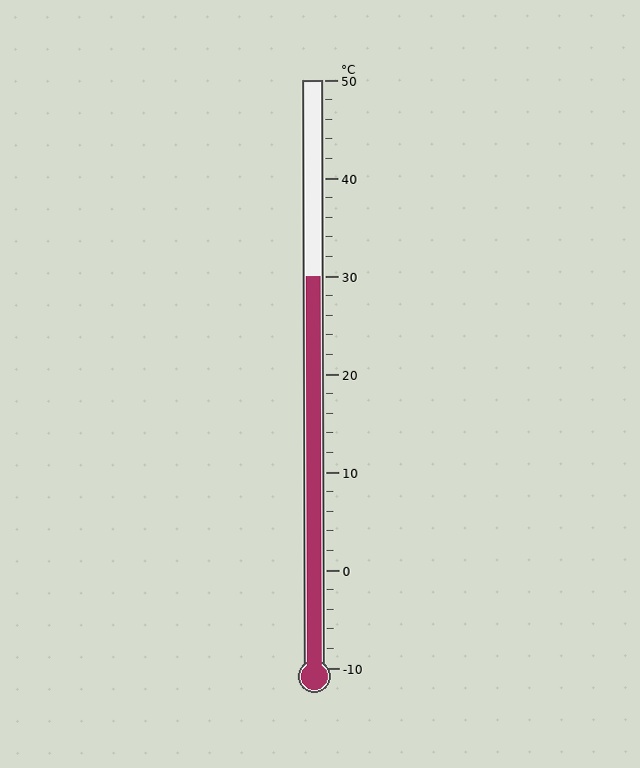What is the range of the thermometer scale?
The thermometer scale ranges from -10°C to 50°C.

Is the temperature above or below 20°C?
The temperature is above 20°C.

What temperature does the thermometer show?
The thermometer shows approximately 30°C.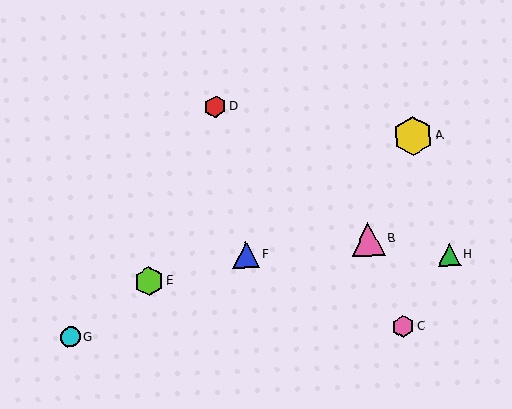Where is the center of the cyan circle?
The center of the cyan circle is at (70, 337).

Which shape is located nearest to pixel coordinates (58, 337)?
The cyan circle (labeled G) at (70, 337) is nearest to that location.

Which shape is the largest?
The yellow hexagon (labeled A) is the largest.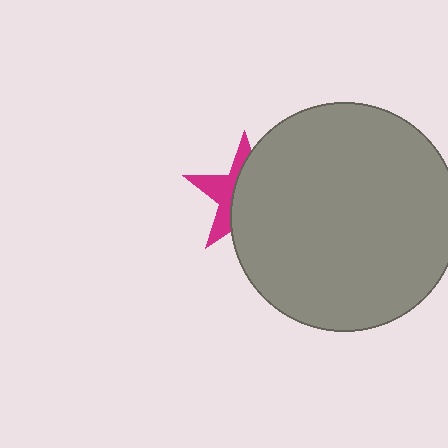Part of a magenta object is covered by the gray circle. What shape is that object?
It is a star.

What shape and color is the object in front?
The object in front is a gray circle.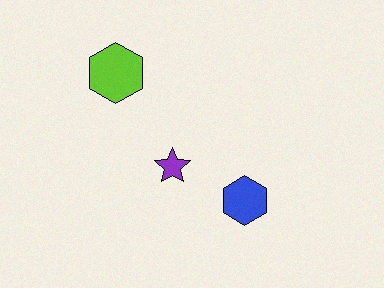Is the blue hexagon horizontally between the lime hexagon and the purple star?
No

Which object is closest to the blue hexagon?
The purple star is closest to the blue hexagon.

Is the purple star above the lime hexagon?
No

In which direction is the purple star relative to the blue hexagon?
The purple star is to the left of the blue hexagon.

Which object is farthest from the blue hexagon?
The lime hexagon is farthest from the blue hexagon.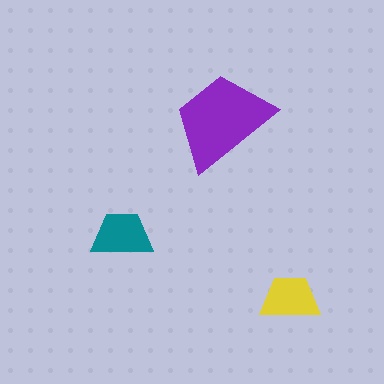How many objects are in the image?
There are 3 objects in the image.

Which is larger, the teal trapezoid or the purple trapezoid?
The purple one.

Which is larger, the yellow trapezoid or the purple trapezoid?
The purple one.